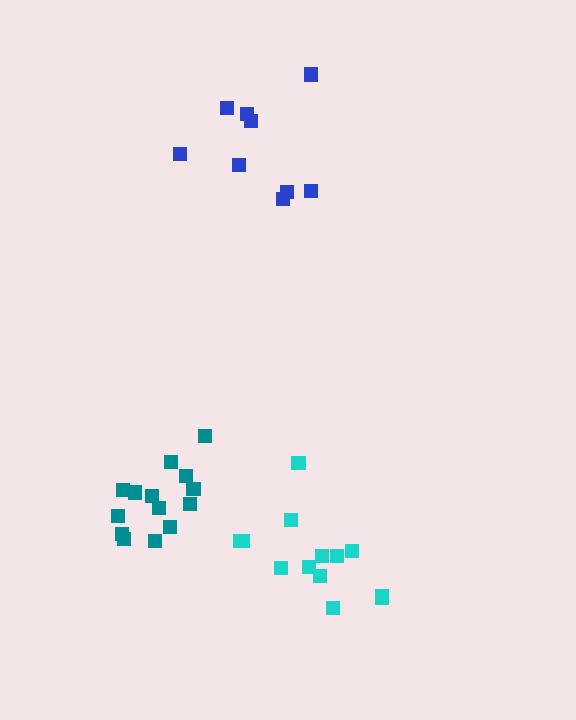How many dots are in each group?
Group 1: 9 dots, Group 2: 14 dots, Group 3: 13 dots (36 total).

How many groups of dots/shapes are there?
There are 3 groups.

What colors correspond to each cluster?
The clusters are colored: blue, teal, cyan.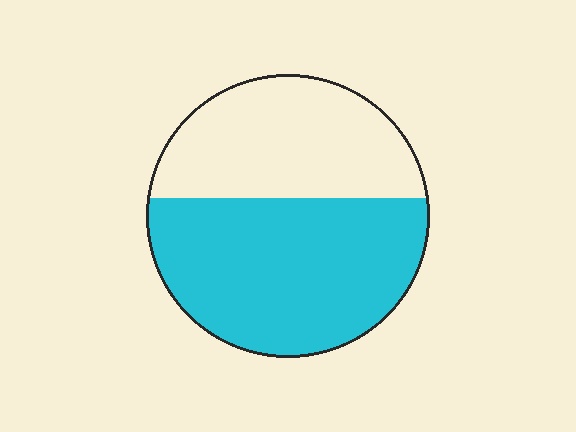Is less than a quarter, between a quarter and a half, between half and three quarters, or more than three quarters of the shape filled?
Between half and three quarters.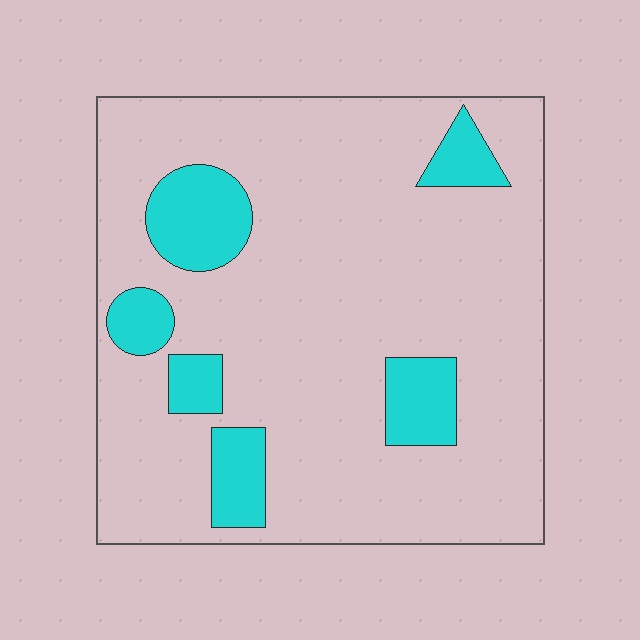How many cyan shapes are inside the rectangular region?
6.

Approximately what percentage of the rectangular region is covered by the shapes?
Approximately 15%.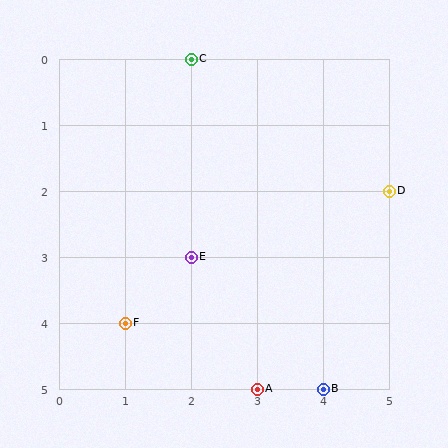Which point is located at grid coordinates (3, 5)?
Point A is at (3, 5).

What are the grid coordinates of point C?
Point C is at grid coordinates (2, 0).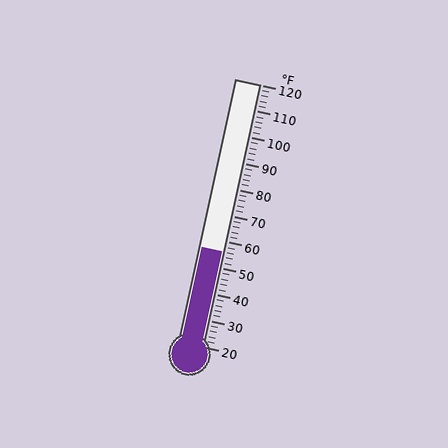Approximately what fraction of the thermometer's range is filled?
The thermometer is filled to approximately 35% of its range.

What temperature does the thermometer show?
The thermometer shows approximately 56°F.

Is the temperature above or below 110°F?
The temperature is below 110°F.